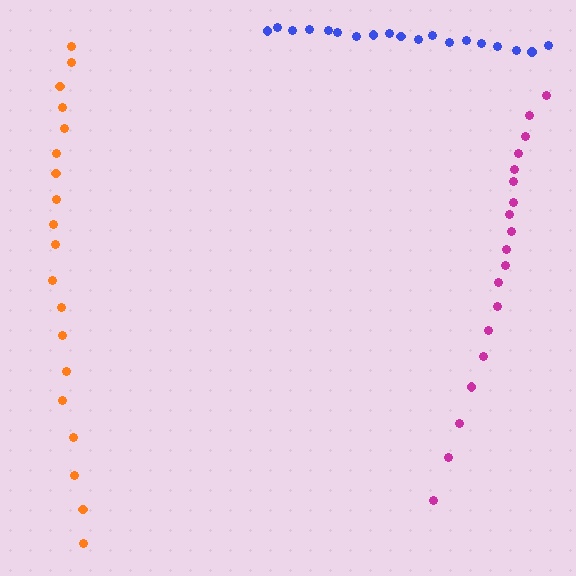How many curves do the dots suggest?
There are 3 distinct paths.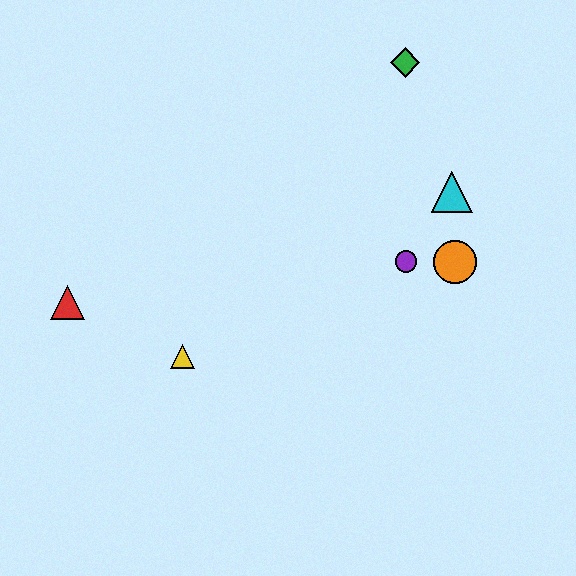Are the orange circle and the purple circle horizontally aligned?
Yes, both are at y≈262.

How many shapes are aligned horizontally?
3 shapes (the blue triangle, the purple circle, the orange circle) are aligned horizontally.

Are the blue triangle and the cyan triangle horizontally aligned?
No, the blue triangle is at y≈262 and the cyan triangle is at y≈192.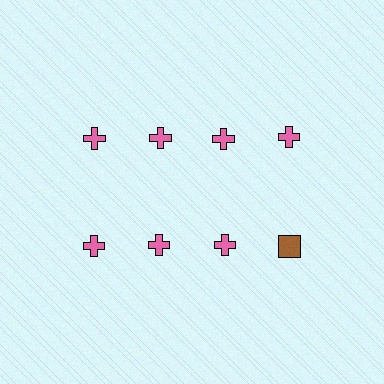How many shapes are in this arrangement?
There are 8 shapes arranged in a grid pattern.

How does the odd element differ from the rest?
It differs in both color (brown instead of pink) and shape (square instead of cross).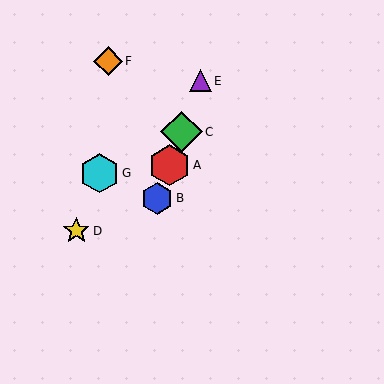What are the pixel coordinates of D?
Object D is at (76, 231).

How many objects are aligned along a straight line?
4 objects (A, B, C, E) are aligned along a straight line.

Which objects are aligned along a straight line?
Objects A, B, C, E are aligned along a straight line.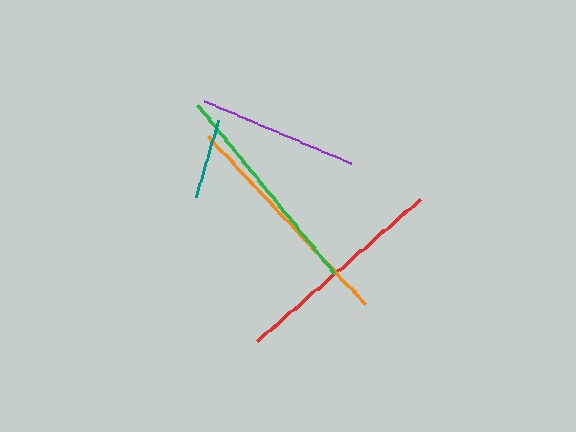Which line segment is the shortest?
The teal line is the shortest at approximately 80 pixels.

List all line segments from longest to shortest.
From longest to shortest: orange, green, red, purple, teal.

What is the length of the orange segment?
The orange segment is approximately 230 pixels long.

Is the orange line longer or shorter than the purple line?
The orange line is longer than the purple line.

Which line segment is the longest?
The orange line is the longest at approximately 230 pixels.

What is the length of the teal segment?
The teal segment is approximately 80 pixels long.